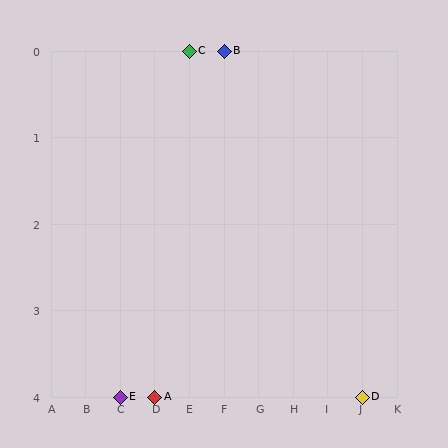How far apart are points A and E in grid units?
Points A and E are 1 column apart.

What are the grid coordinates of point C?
Point C is at grid coordinates (E, 0).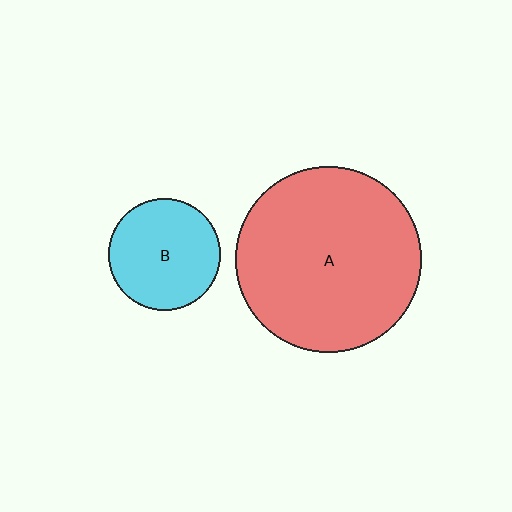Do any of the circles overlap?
No, none of the circles overlap.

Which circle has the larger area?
Circle A (red).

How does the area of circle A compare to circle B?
Approximately 2.8 times.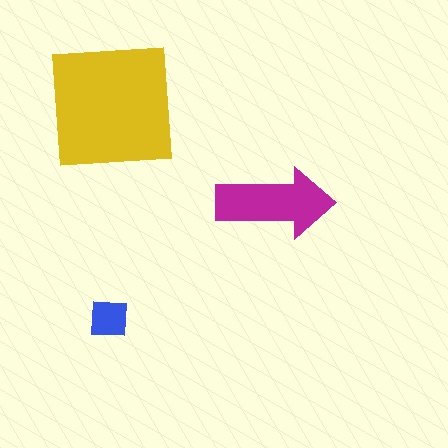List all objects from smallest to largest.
The blue square, the magenta arrow, the yellow square.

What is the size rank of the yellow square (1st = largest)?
1st.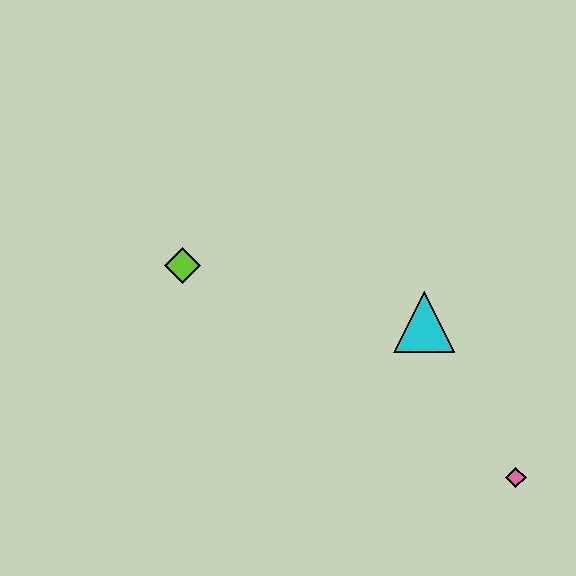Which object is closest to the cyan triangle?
The pink diamond is closest to the cyan triangle.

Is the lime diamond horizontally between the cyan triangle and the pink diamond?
No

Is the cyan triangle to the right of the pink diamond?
No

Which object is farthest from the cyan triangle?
The lime diamond is farthest from the cyan triangle.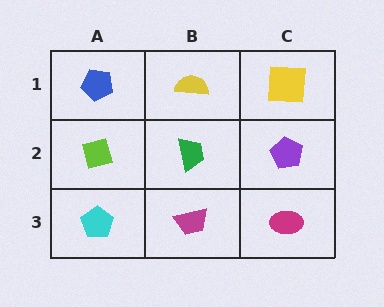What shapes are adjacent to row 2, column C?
A yellow square (row 1, column C), a magenta ellipse (row 3, column C), a green trapezoid (row 2, column B).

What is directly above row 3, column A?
A lime diamond.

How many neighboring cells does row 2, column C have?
3.